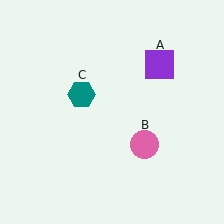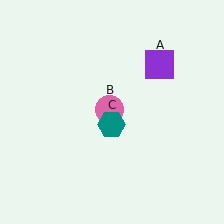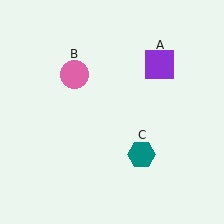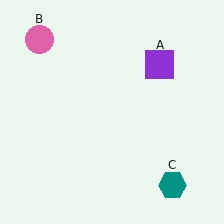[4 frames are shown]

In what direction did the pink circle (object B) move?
The pink circle (object B) moved up and to the left.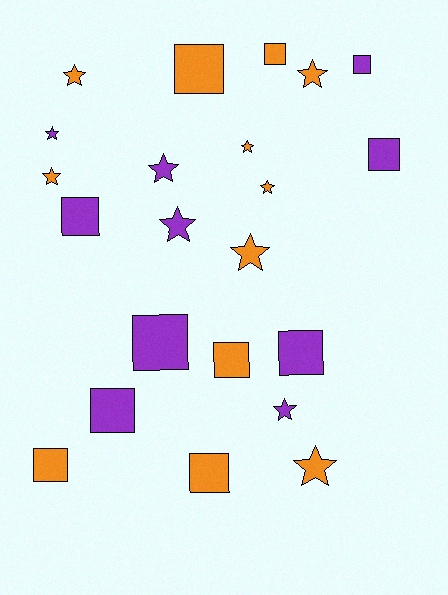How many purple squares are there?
There are 6 purple squares.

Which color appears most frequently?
Orange, with 12 objects.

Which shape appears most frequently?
Star, with 11 objects.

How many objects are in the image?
There are 22 objects.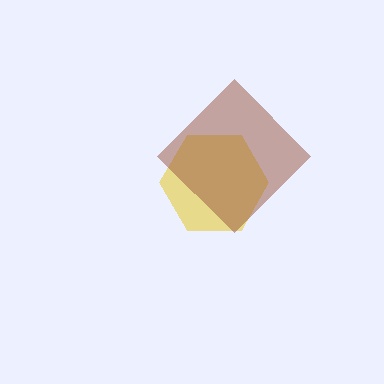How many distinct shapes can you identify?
There are 2 distinct shapes: a yellow hexagon, a brown diamond.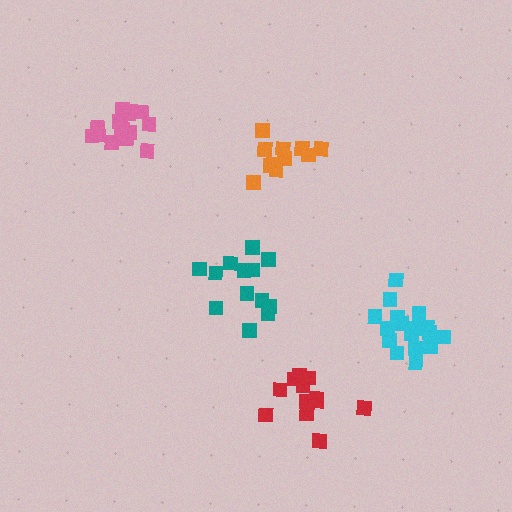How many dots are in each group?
Group 1: 13 dots, Group 2: 17 dots, Group 3: 17 dots, Group 4: 12 dots, Group 5: 12 dots (71 total).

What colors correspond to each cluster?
The clusters are colored: teal, cyan, pink, orange, red.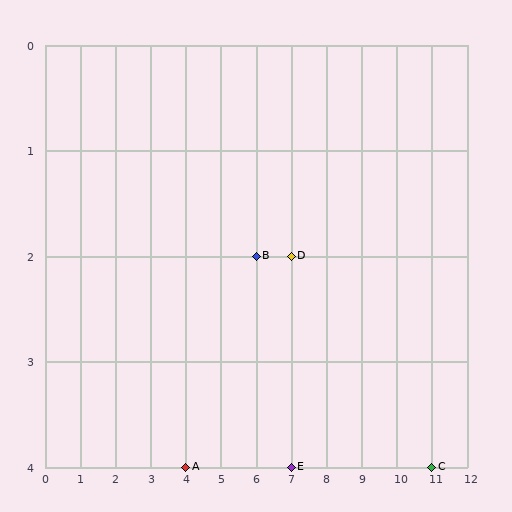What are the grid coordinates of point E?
Point E is at grid coordinates (7, 4).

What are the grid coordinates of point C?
Point C is at grid coordinates (11, 4).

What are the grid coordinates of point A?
Point A is at grid coordinates (4, 4).